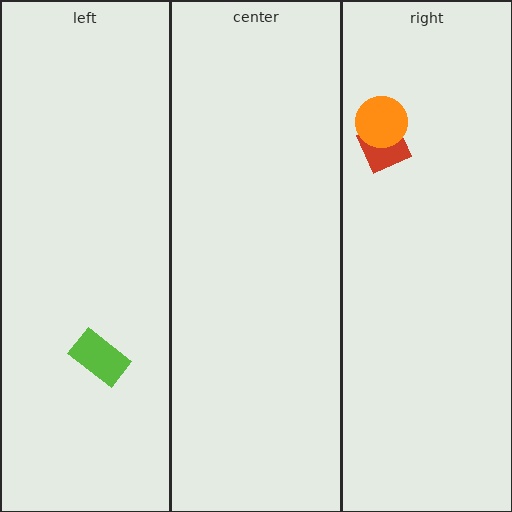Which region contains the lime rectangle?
The left region.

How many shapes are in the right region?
2.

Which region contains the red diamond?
The right region.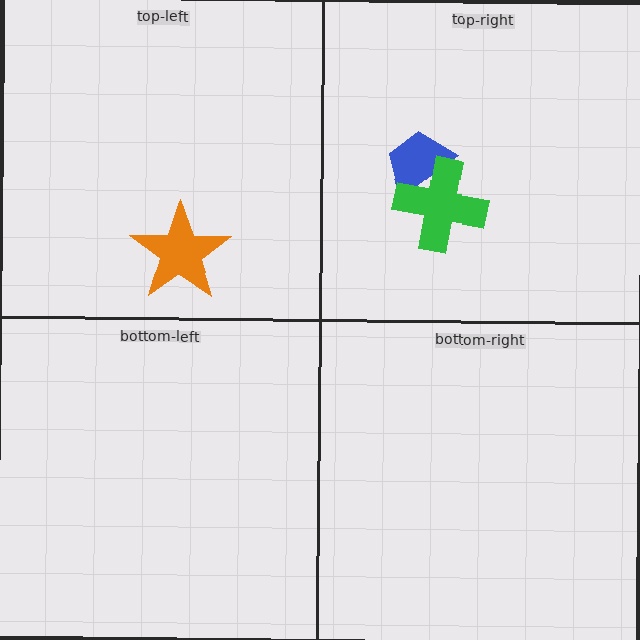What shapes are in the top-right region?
The blue trapezoid, the green cross.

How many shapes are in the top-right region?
2.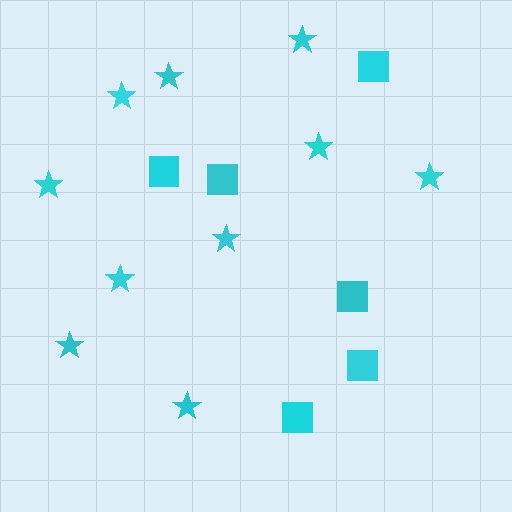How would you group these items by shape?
There are 2 groups: one group of stars (10) and one group of squares (6).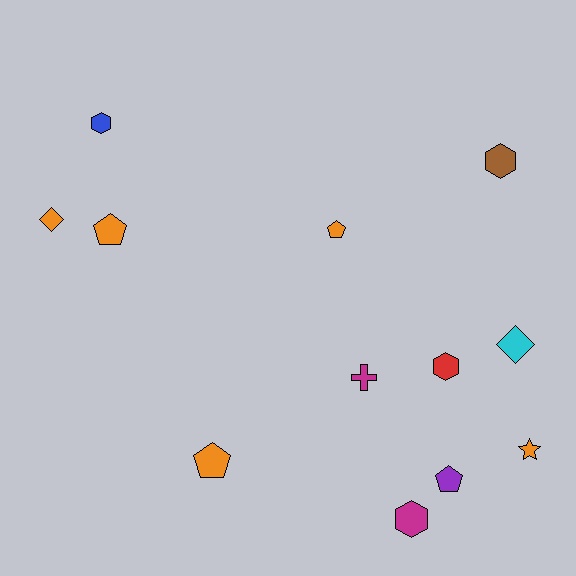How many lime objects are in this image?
There are no lime objects.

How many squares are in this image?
There are no squares.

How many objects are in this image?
There are 12 objects.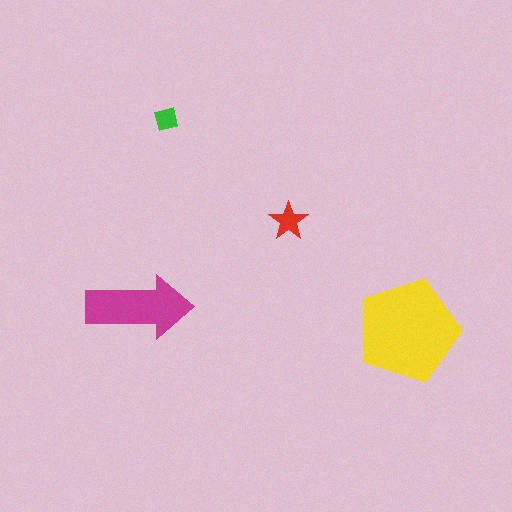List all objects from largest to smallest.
The yellow pentagon, the magenta arrow, the red star, the green square.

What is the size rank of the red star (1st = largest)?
3rd.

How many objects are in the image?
There are 4 objects in the image.